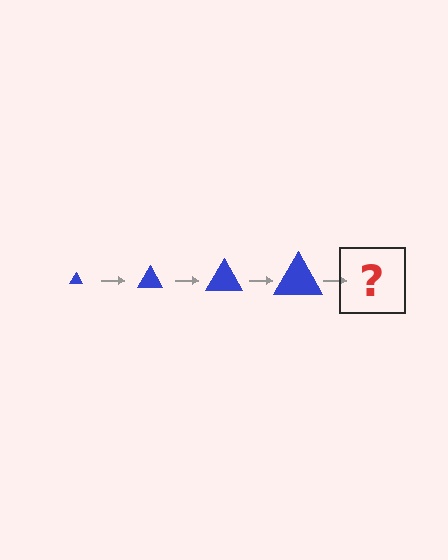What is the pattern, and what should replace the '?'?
The pattern is that the triangle gets progressively larger each step. The '?' should be a blue triangle, larger than the previous one.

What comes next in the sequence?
The next element should be a blue triangle, larger than the previous one.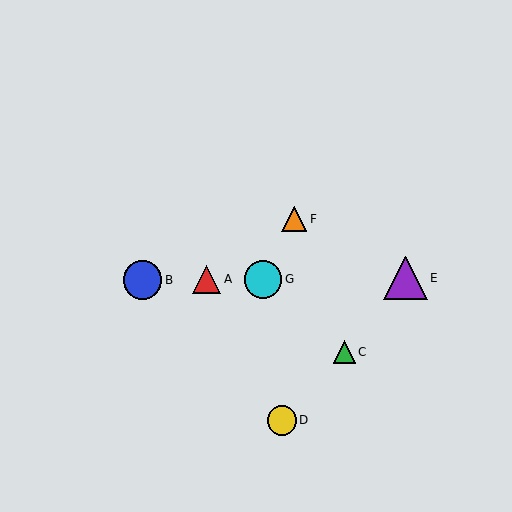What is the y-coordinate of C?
Object C is at y≈352.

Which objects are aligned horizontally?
Objects A, B, E, G are aligned horizontally.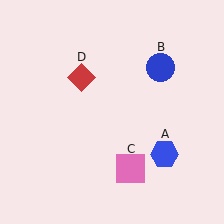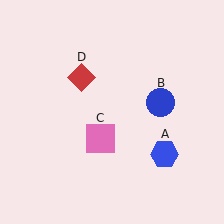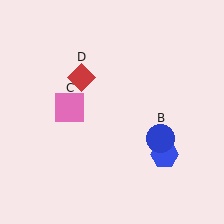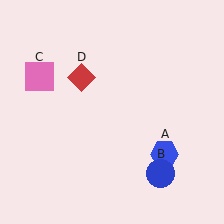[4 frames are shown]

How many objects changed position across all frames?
2 objects changed position: blue circle (object B), pink square (object C).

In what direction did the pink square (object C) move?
The pink square (object C) moved up and to the left.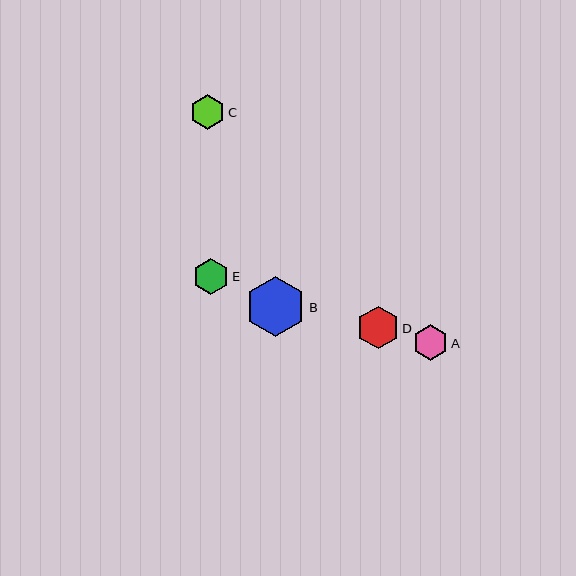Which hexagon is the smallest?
Hexagon C is the smallest with a size of approximately 35 pixels.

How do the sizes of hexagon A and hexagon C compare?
Hexagon A and hexagon C are approximately the same size.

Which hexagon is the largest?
Hexagon B is the largest with a size of approximately 60 pixels.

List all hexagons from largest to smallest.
From largest to smallest: B, D, E, A, C.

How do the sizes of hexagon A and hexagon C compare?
Hexagon A and hexagon C are approximately the same size.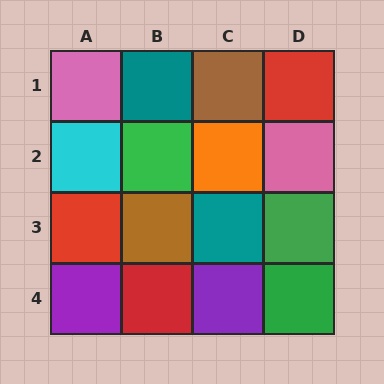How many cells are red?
3 cells are red.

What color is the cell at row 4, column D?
Green.